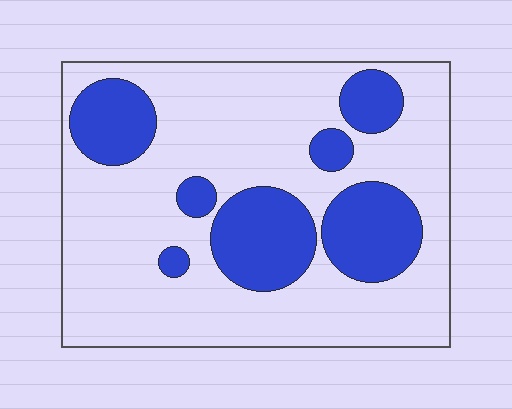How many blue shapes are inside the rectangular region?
7.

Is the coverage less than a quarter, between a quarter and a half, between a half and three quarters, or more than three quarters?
Between a quarter and a half.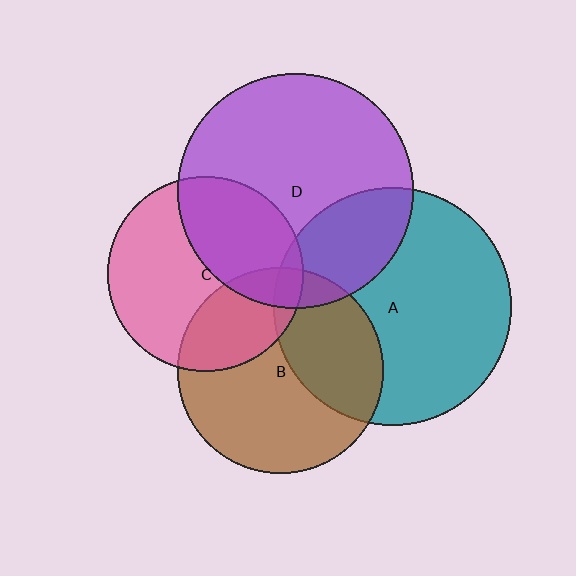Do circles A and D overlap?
Yes.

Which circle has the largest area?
Circle A (teal).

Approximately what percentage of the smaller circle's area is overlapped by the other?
Approximately 25%.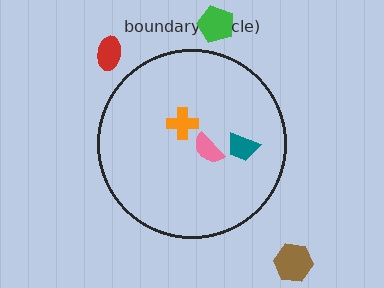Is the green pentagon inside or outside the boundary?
Outside.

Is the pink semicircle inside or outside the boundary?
Inside.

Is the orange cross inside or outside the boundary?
Inside.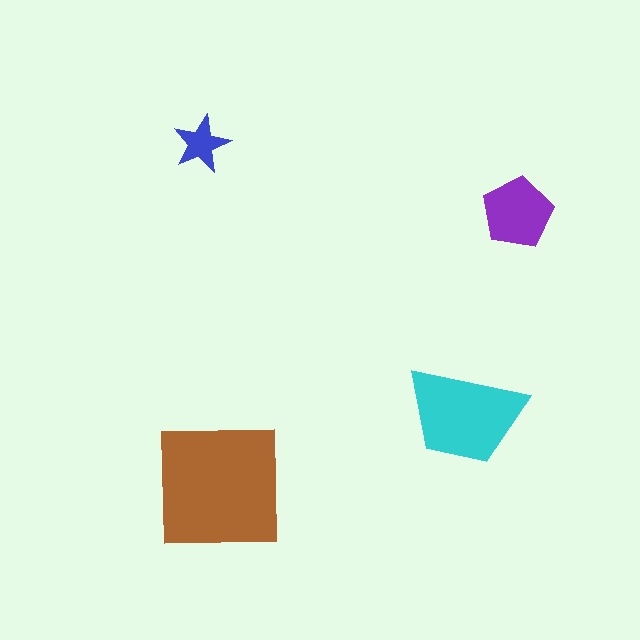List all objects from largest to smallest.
The brown square, the cyan trapezoid, the purple pentagon, the blue star.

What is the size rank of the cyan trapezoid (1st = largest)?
2nd.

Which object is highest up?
The blue star is topmost.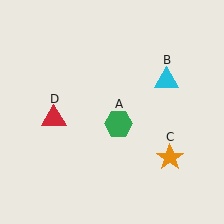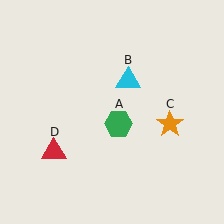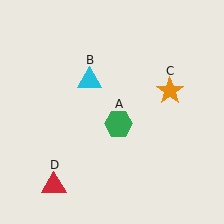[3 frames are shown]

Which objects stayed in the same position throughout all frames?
Green hexagon (object A) remained stationary.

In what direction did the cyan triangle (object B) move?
The cyan triangle (object B) moved left.